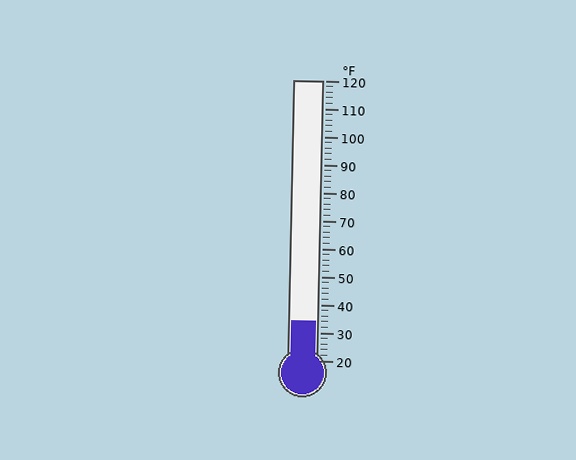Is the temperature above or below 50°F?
The temperature is below 50°F.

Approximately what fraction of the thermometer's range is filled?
The thermometer is filled to approximately 15% of its range.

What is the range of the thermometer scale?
The thermometer scale ranges from 20°F to 120°F.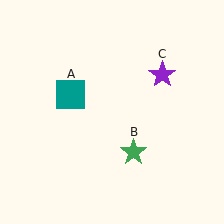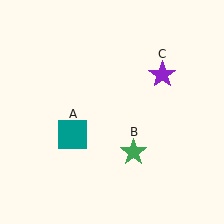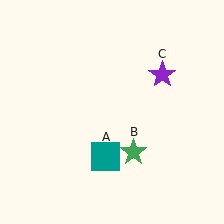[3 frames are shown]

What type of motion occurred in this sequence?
The teal square (object A) rotated counterclockwise around the center of the scene.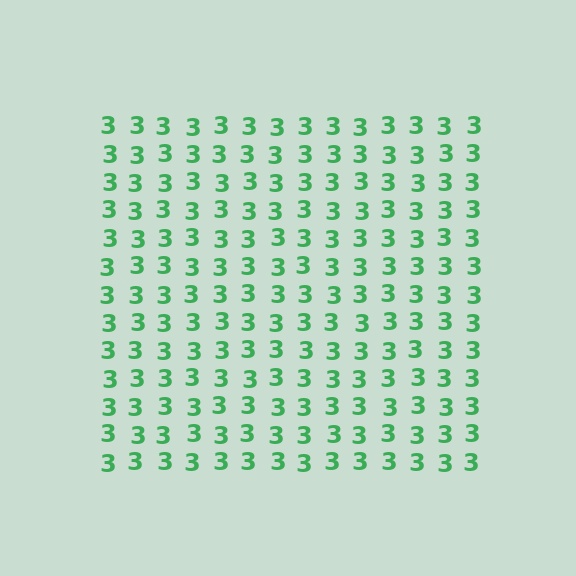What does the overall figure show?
The overall figure shows a square.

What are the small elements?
The small elements are digit 3's.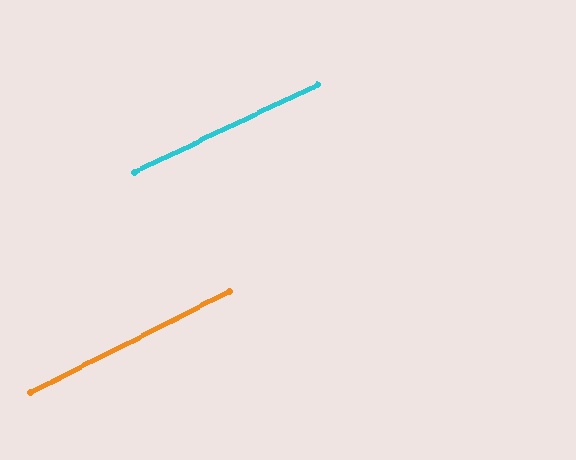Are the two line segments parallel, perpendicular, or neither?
Parallel — their directions differ by only 1.1°.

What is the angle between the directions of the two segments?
Approximately 1 degree.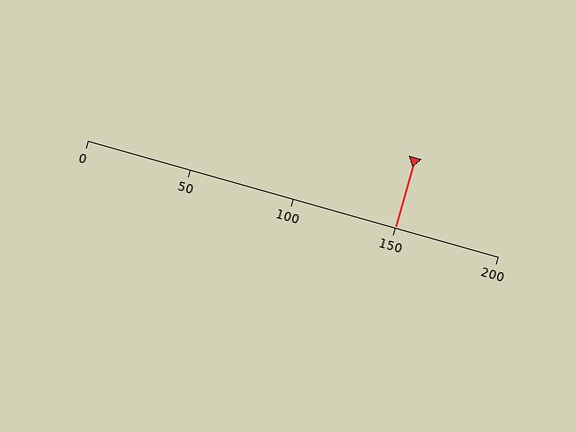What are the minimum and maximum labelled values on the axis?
The axis runs from 0 to 200.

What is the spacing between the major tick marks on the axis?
The major ticks are spaced 50 apart.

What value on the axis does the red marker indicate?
The marker indicates approximately 150.